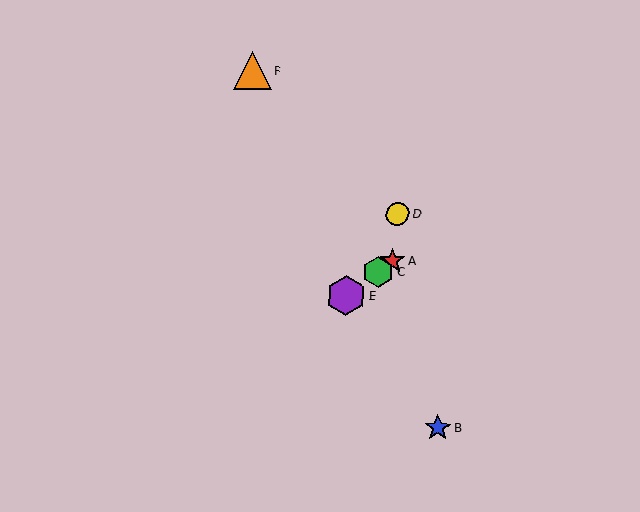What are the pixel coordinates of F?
Object F is at (252, 71).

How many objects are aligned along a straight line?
3 objects (A, C, E) are aligned along a straight line.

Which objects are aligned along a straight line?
Objects A, C, E are aligned along a straight line.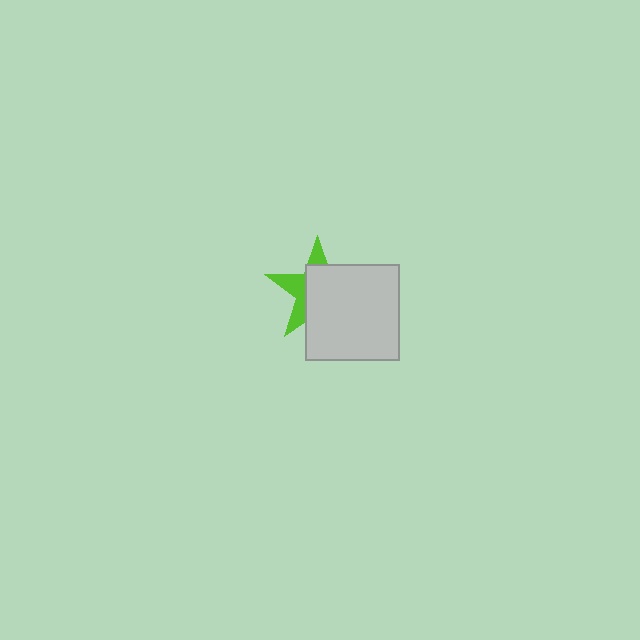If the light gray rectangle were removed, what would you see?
You would see the complete lime star.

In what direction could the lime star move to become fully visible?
The lime star could move toward the upper-left. That would shift it out from behind the light gray rectangle entirely.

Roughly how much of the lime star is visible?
A small part of it is visible (roughly 37%).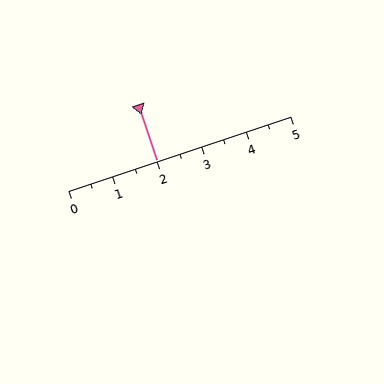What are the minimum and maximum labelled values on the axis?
The axis runs from 0 to 5.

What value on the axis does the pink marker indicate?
The marker indicates approximately 2.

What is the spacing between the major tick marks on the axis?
The major ticks are spaced 1 apart.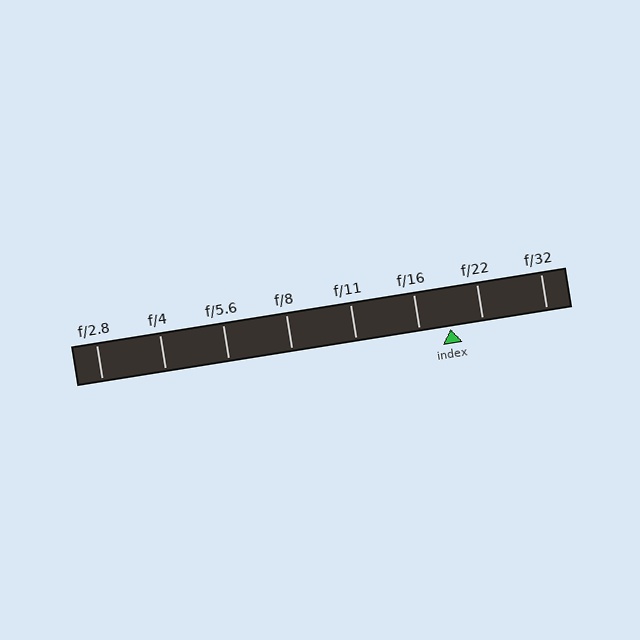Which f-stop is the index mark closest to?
The index mark is closest to f/16.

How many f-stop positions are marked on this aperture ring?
There are 8 f-stop positions marked.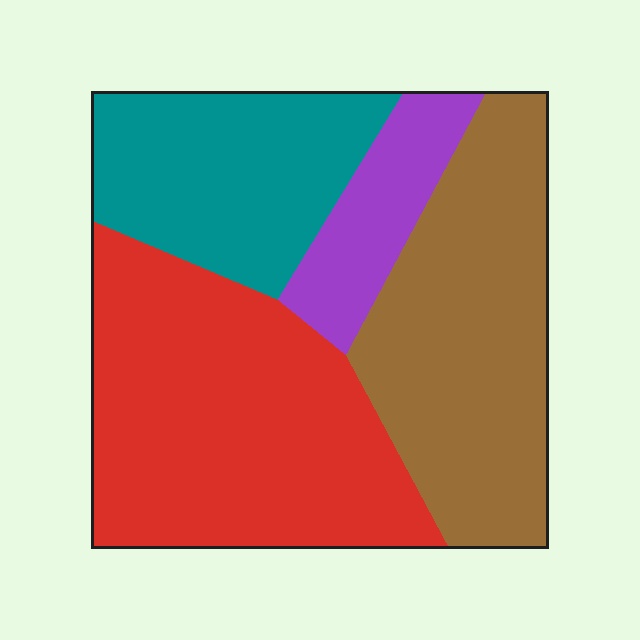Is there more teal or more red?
Red.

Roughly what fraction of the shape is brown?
Brown covers 31% of the shape.